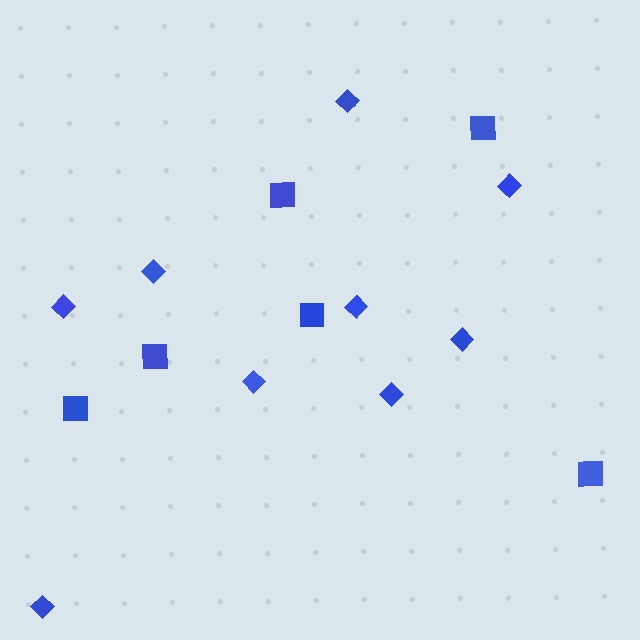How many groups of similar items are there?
There are 2 groups: one group of squares (6) and one group of diamonds (9).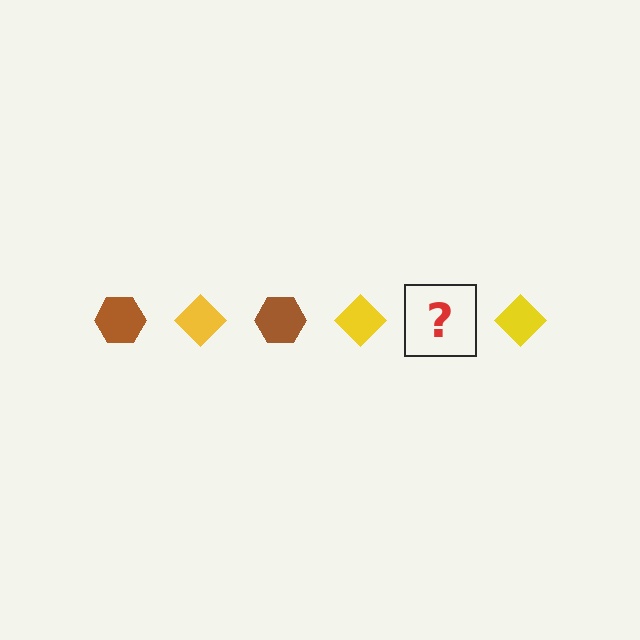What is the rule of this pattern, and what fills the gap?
The rule is that the pattern alternates between brown hexagon and yellow diamond. The gap should be filled with a brown hexagon.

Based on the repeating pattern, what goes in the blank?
The blank should be a brown hexagon.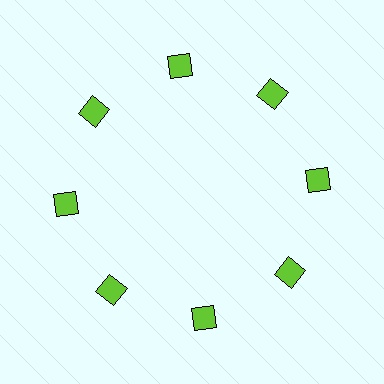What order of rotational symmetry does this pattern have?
This pattern has 8-fold rotational symmetry.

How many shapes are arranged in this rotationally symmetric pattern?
There are 8 shapes, arranged in 8 groups of 1.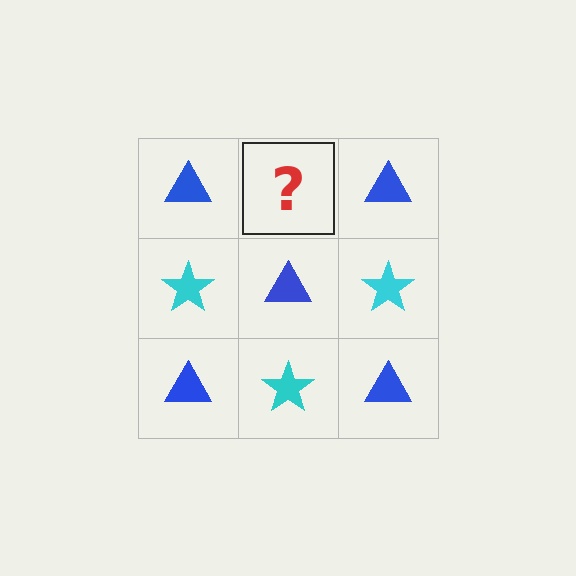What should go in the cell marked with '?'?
The missing cell should contain a cyan star.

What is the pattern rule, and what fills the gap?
The rule is that it alternates blue triangle and cyan star in a checkerboard pattern. The gap should be filled with a cyan star.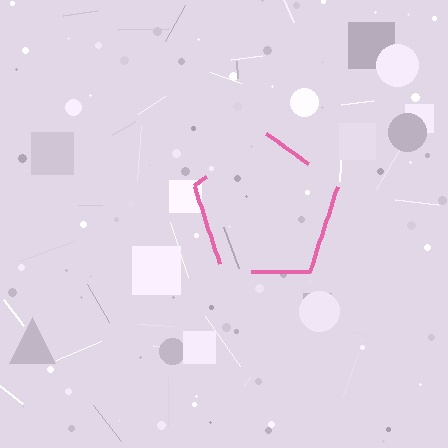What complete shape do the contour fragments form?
The contour fragments form a pentagon.